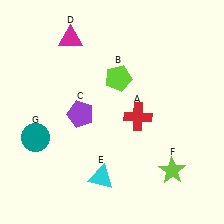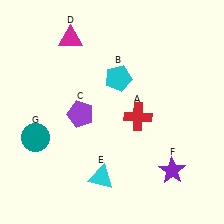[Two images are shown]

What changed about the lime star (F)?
In Image 1, F is lime. In Image 2, it changed to purple.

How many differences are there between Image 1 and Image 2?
There are 2 differences between the two images.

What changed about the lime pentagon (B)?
In Image 1, B is lime. In Image 2, it changed to cyan.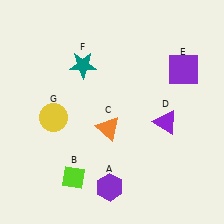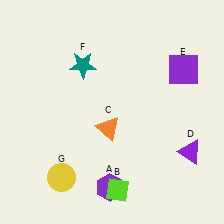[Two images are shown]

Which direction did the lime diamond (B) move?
The lime diamond (B) moved right.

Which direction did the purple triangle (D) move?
The purple triangle (D) moved down.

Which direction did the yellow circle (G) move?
The yellow circle (G) moved down.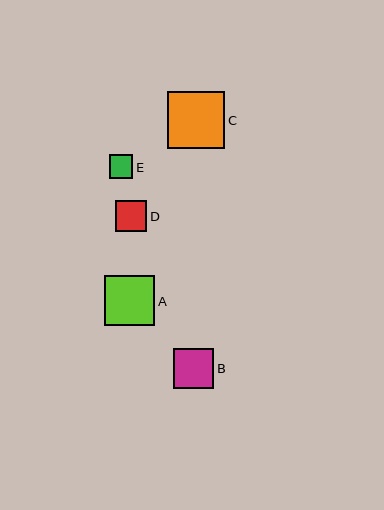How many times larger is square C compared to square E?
Square C is approximately 2.4 times the size of square E.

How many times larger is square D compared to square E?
Square D is approximately 1.3 times the size of square E.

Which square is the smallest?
Square E is the smallest with a size of approximately 24 pixels.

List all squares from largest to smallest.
From largest to smallest: C, A, B, D, E.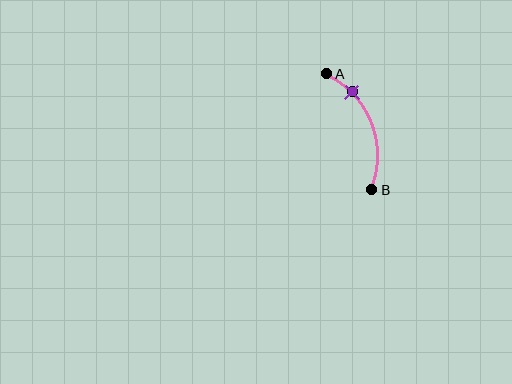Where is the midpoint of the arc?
The arc midpoint is the point on the curve farthest from the straight line joining A and B. It sits to the right of that line.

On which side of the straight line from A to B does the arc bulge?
The arc bulges to the right of the straight line connecting A and B.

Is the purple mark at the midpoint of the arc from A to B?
No. The purple mark lies on the arc but is closer to endpoint A. The arc midpoint would be at the point on the curve equidistant along the arc from both A and B.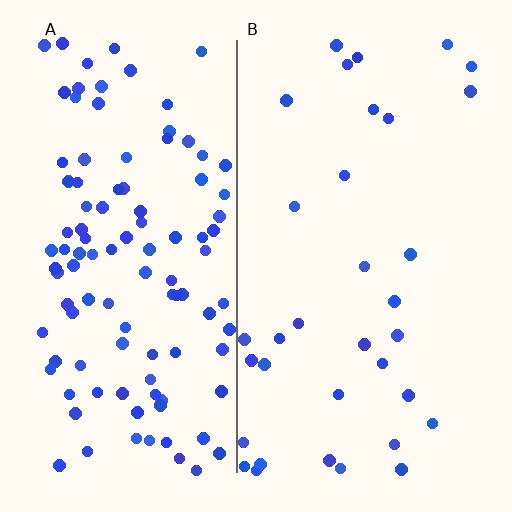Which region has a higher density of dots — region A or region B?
A (the left).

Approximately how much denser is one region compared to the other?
Approximately 3.2× — region A over region B.